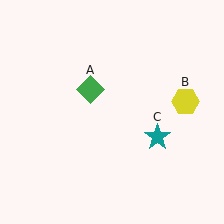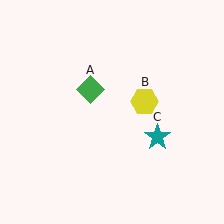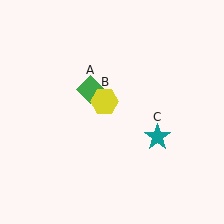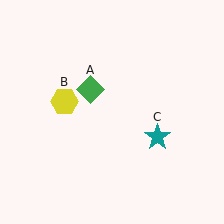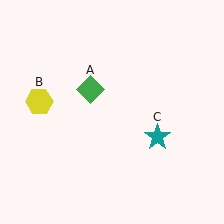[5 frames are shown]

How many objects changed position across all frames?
1 object changed position: yellow hexagon (object B).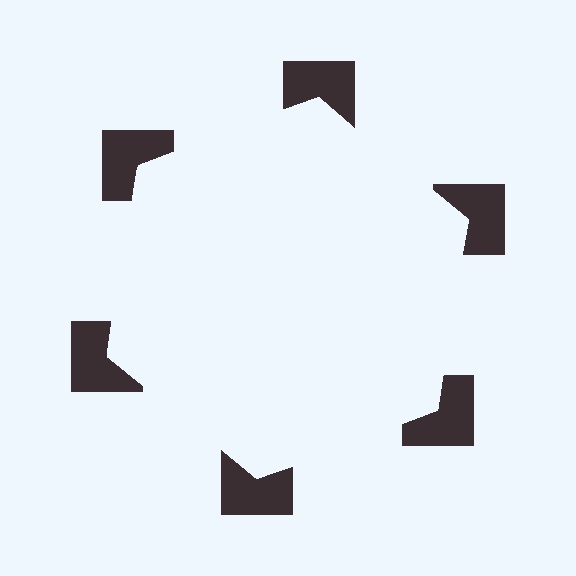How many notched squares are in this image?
There are 6 — one at each vertex of the illusory hexagon.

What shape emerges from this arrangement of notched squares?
An illusory hexagon — its edges are inferred from the aligned wedge cuts in the notched squares, not physically drawn.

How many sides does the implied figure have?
6 sides.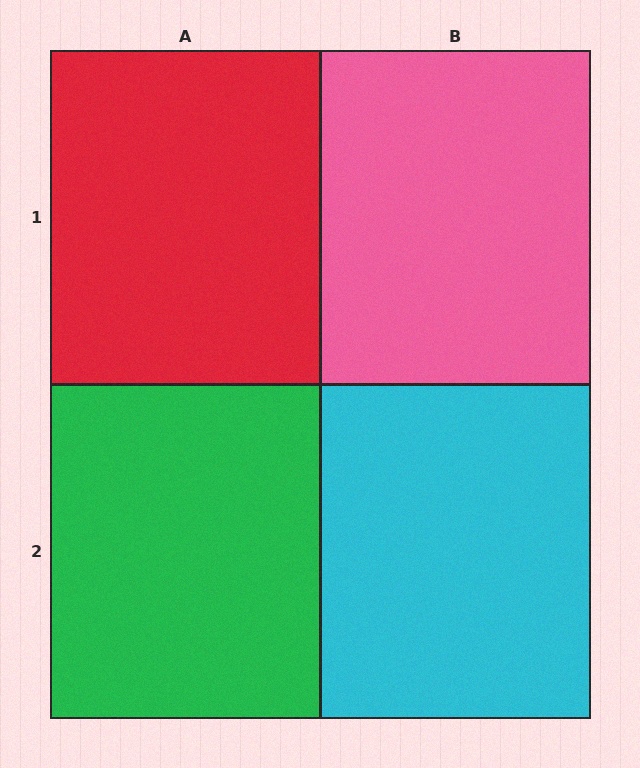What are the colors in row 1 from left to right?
Red, pink.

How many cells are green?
1 cell is green.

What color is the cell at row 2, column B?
Cyan.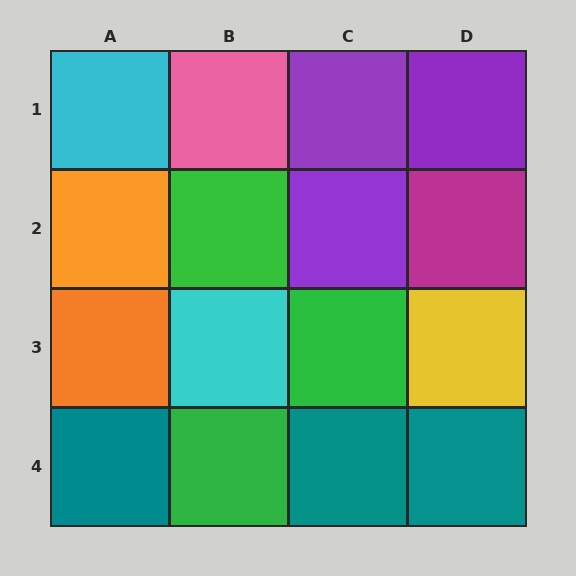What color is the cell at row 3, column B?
Cyan.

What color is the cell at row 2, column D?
Magenta.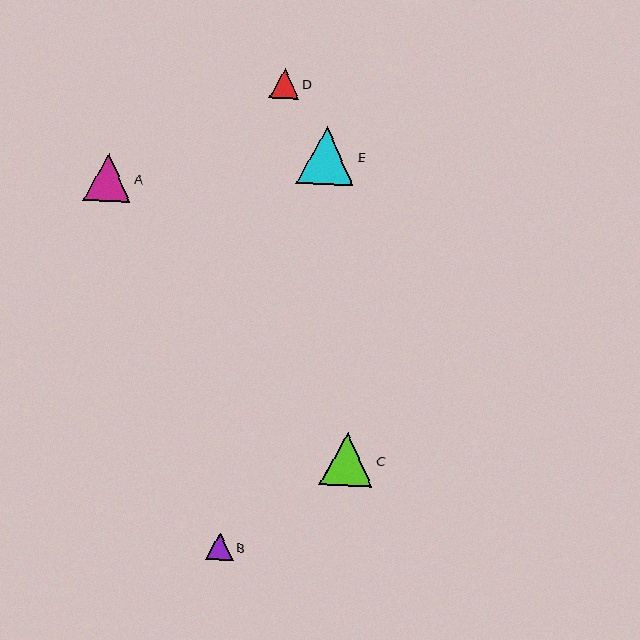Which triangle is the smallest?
Triangle B is the smallest with a size of approximately 28 pixels.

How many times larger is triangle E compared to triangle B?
Triangle E is approximately 2.1 times the size of triangle B.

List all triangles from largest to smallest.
From largest to smallest: E, C, A, D, B.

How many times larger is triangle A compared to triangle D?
Triangle A is approximately 1.6 times the size of triangle D.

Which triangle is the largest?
Triangle E is the largest with a size of approximately 58 pixels.